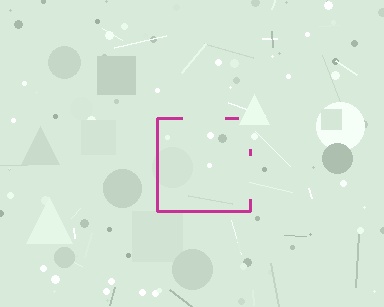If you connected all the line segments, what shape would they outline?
They would outline a square.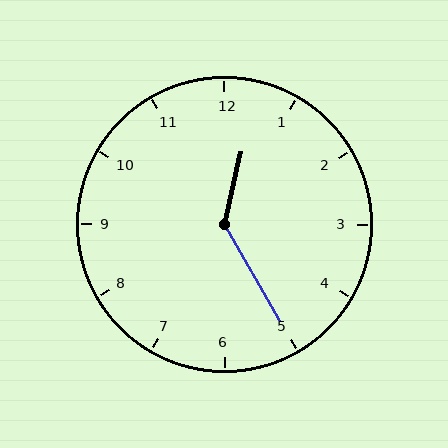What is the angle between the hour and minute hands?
Approximately 138 degrees.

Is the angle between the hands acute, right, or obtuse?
It is obtuse.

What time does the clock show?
12:25.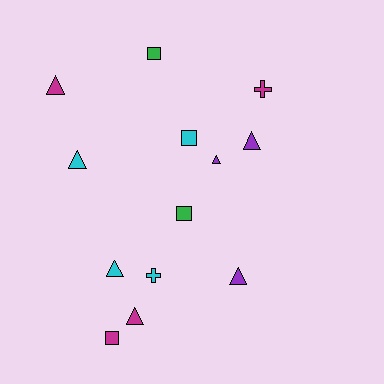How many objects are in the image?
There are 13 objects.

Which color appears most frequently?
Cyan, with 4 objects.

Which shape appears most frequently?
Triangle, with 7 objects.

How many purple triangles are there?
There are 3 purple triangles.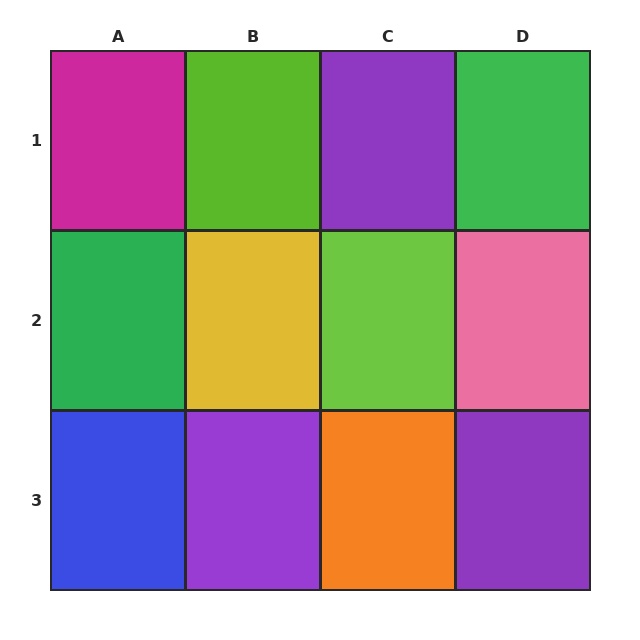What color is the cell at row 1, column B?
Lime.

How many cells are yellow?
1 cell is yellow.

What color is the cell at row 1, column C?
Purple.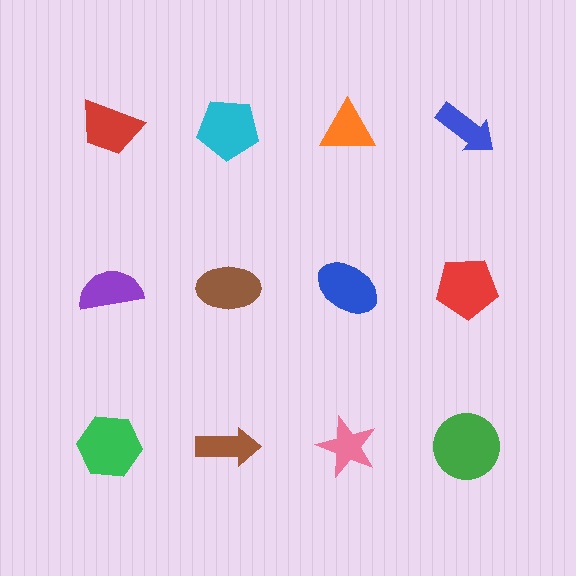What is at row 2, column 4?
A red pentagon.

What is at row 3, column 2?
A brown arrow.